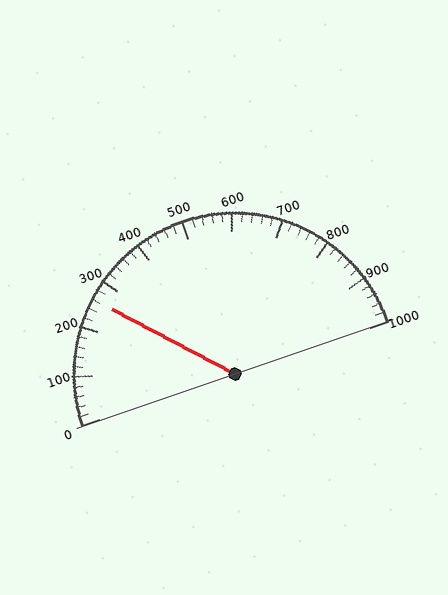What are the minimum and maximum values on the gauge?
The gauge ranges from 0 to 1000.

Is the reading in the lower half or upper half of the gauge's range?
The reading is in the lower half of the range (0 to 1000).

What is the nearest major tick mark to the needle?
The nearest major tick mark is 300.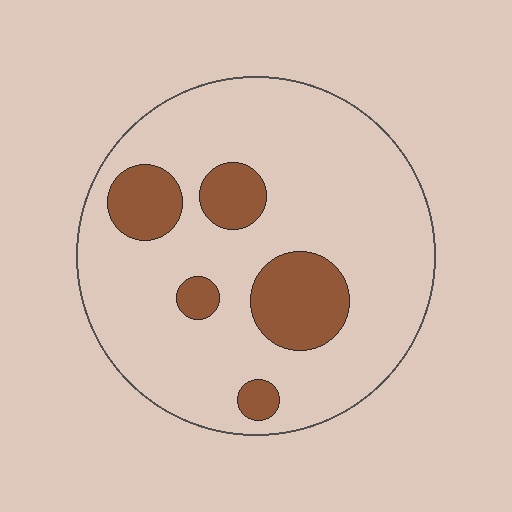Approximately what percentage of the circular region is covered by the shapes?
Approximately 20%.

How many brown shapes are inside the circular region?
5.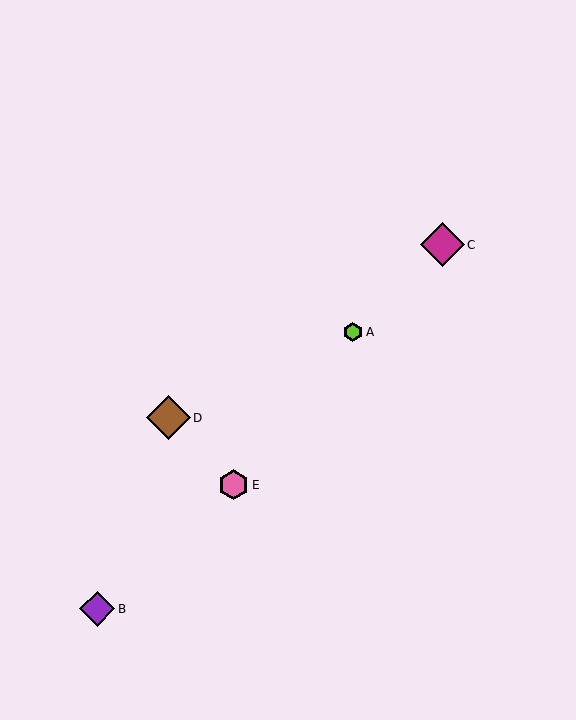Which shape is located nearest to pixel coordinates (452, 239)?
The magenta diamond (labeled C) at (442, 245) is nearest to that location.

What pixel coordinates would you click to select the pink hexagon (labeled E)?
Click at (234, 485) to select the pink hexagon E.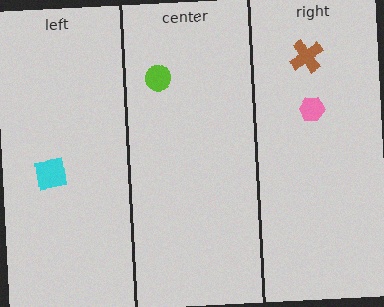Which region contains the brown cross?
The right region.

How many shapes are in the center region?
1.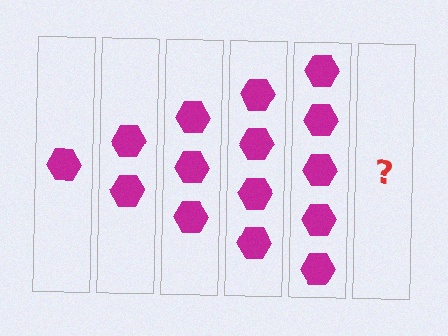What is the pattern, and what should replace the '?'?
The pattern is that each step adds one more hexagon. The '?' should be 6 hexagons.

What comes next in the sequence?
The next element should be 6 hexagons.